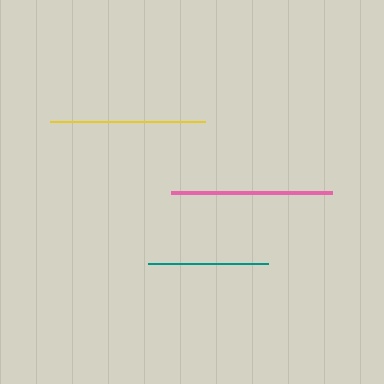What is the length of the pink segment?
The pink segment is approximately 161 pixels long.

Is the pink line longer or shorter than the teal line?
The pink line is longer than the teal line.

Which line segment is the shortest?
The teal line is the shortest at approximately 120 pixels.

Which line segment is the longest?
The pink line is the longest at approximately 161 pixels.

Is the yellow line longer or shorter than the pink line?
The pink line is longer than the yellow line.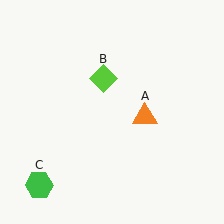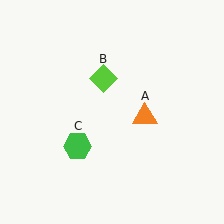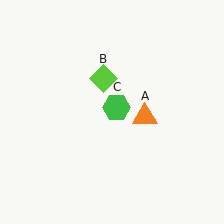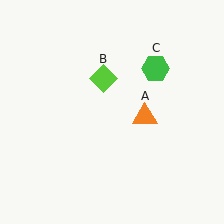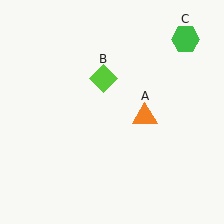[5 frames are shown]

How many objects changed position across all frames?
1 object changed position: green hexagon (object C).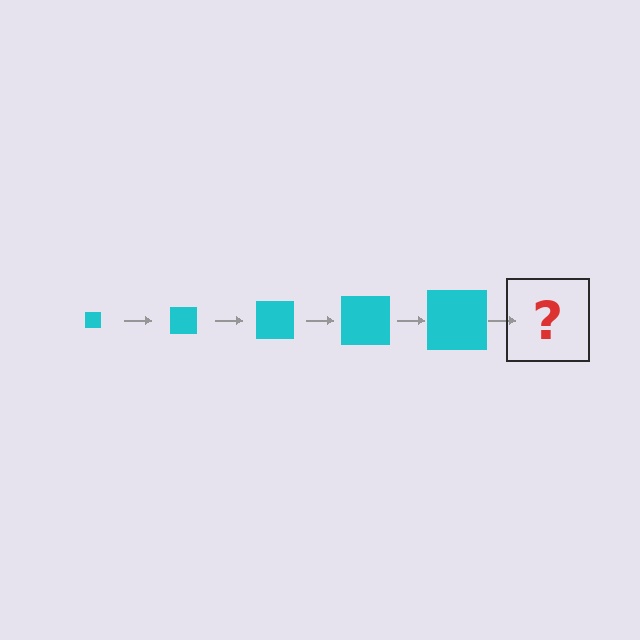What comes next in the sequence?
The next element should be a cyan square, larger than the previous one.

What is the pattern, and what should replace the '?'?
The pattern is that the square gets progressively larger each step. The '?' should be a cyan square, larger than the previous one.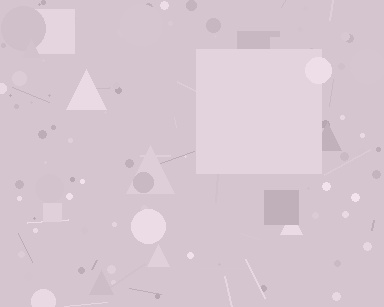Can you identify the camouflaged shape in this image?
The camouflaged shape is a square.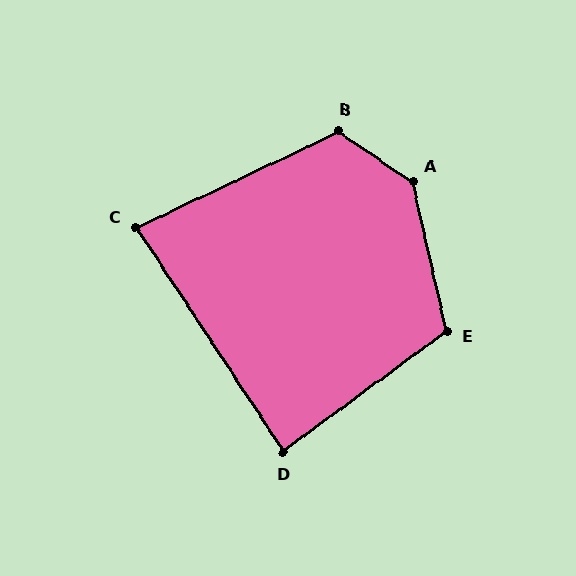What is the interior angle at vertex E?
Approximately 114 degrees (obtuse).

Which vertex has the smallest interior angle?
C, at approximately 82 degrees.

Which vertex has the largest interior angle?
A, at approximately 136 degrees.